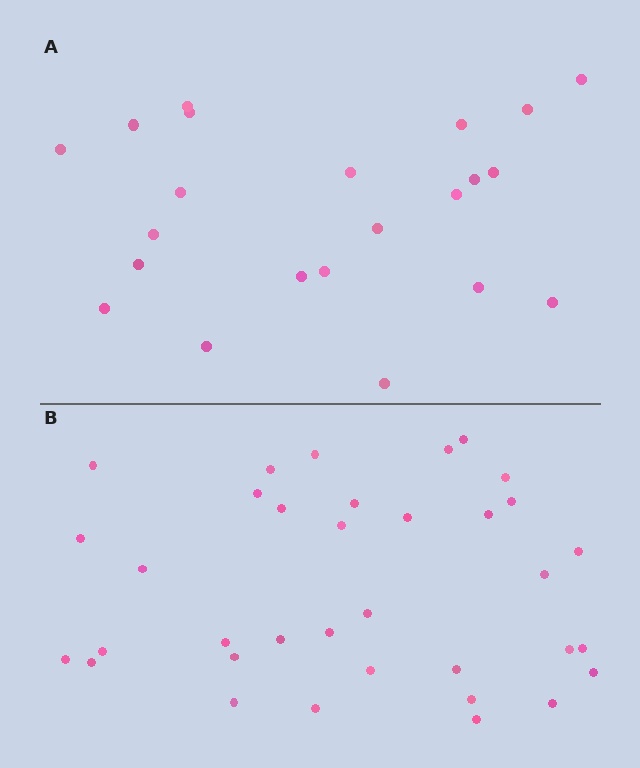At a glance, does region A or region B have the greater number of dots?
Region B (the bottom region) has more dots.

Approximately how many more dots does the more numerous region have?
Region B has approximately 15 more dots than region A.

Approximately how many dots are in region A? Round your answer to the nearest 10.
About 20 dots. (The exact count is 22, which rounds to 20.)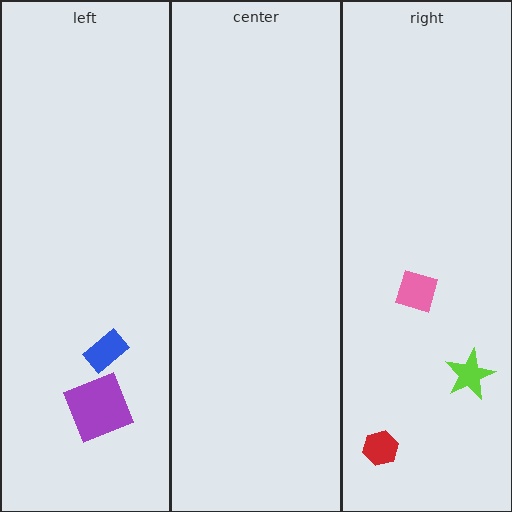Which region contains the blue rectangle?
The left region.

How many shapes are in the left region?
2.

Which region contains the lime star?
The right region.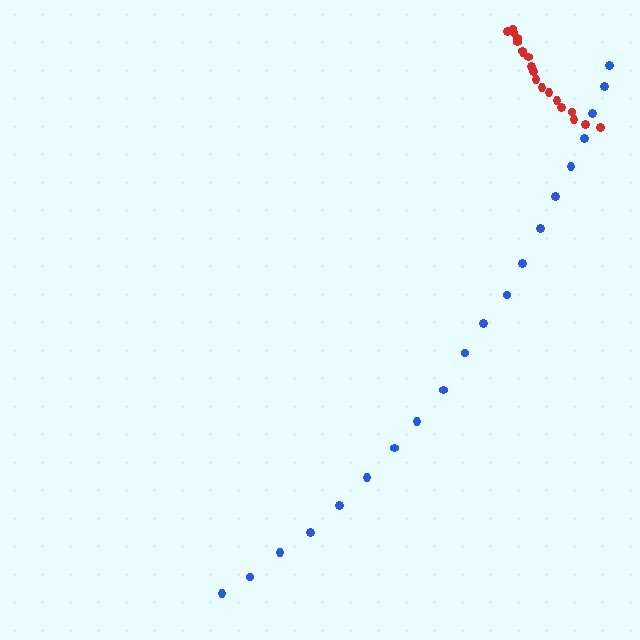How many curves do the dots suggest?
There are 2 distinct paths.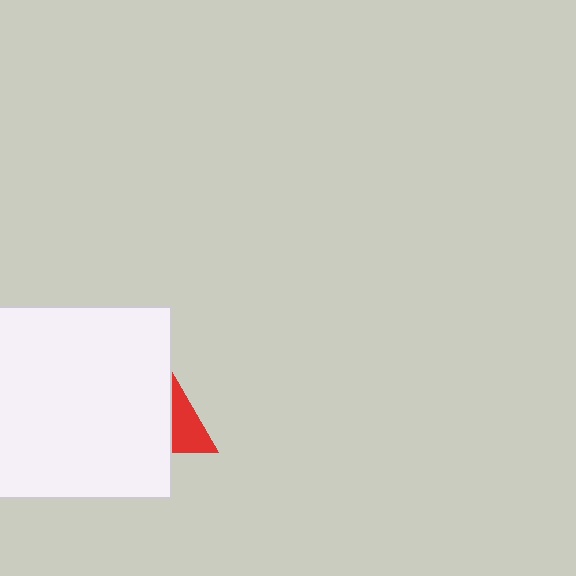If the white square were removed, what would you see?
You would see the complete red triangle.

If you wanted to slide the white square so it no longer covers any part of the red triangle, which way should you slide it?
Slide it left — that is the most direct way to separate the two shapes.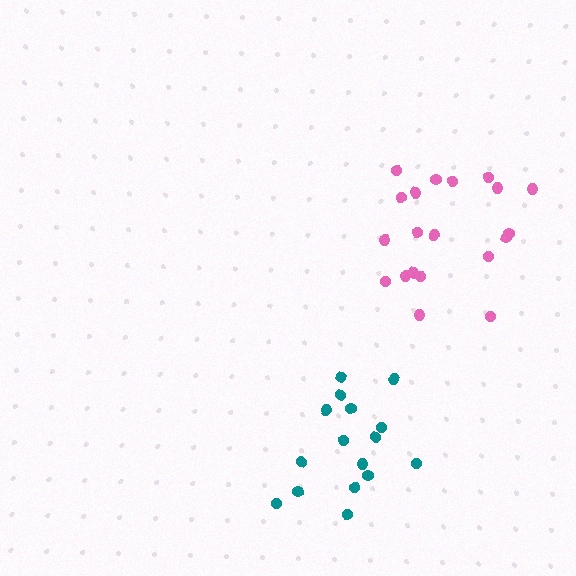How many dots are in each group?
Group 1: 16 dots, Group 2: 20 dots (36 total).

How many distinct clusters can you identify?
There are 2 distinct clusters.